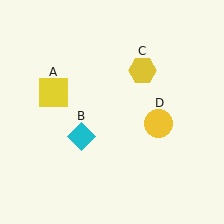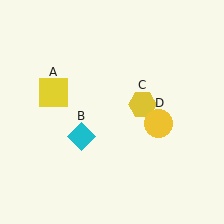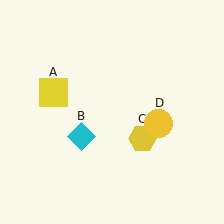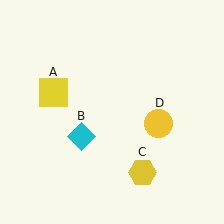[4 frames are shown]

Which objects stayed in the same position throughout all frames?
Yellow square (object A) and cyan diamond (object B) and yellow circle (object D) remained stationary.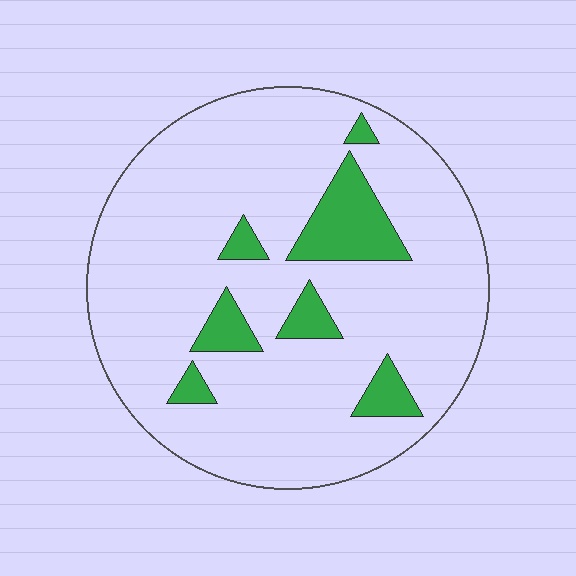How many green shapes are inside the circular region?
7.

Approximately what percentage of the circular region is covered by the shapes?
Approximately 15%.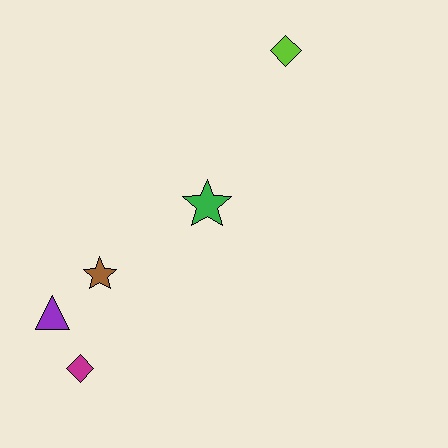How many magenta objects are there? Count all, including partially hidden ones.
There is 1 magenta object.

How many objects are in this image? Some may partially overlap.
There are 5 objects.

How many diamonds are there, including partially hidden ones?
There are 2 diamonds.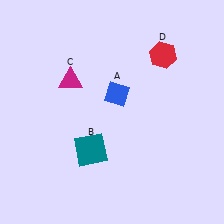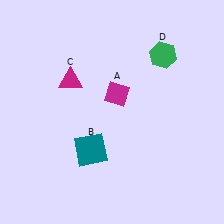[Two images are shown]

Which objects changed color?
A changed from blue to magenta. D changed from red to green.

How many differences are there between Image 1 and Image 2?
There are 2 differences between the two images.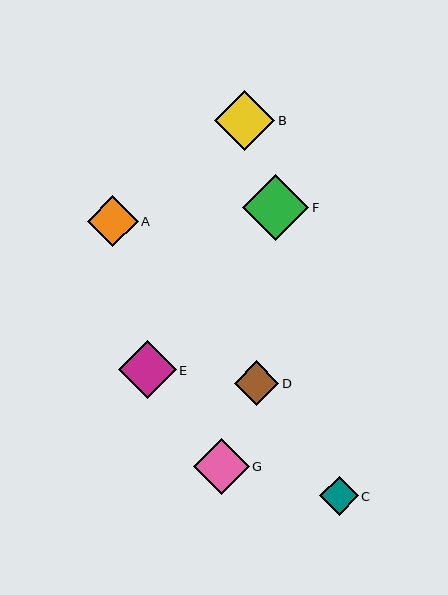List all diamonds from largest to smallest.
From largest to smallest: F, B, E, G, A, D, C.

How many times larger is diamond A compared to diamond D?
Diamond A is approximately 1.1 times the size of diamond D.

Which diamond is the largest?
Diamond F is the largest with a size of approximately 66 pixels.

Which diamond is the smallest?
Diamond C is the smallest with a size of approximately 38 pixels.